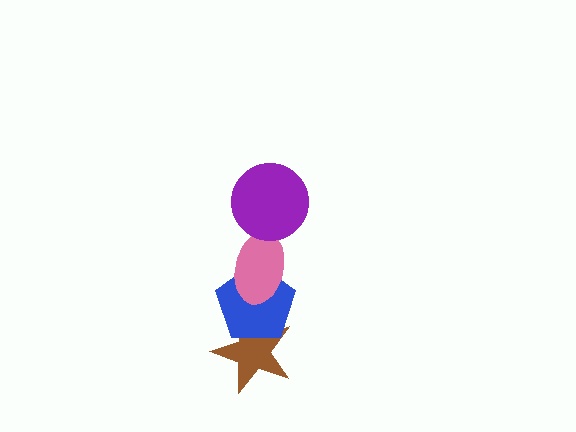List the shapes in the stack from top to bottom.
From top to bottom: the purple circle, the pink ellipse, the blue pentagon, the brown star.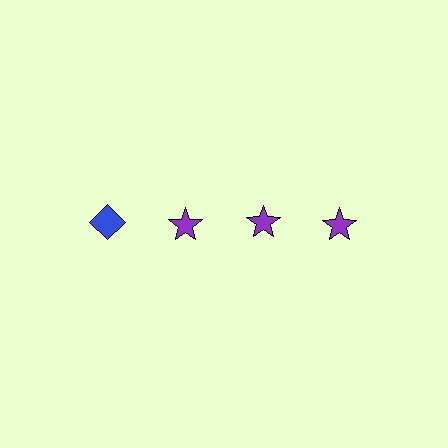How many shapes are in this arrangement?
There are 4 shapes arranged in a grid pattern.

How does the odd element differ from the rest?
It differs in both color (blue instead of purple) and shape (diamond instead of star).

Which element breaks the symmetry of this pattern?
The blue diamond in the top row, leftmost column breaks the symmetry. All other shapes are purple stars.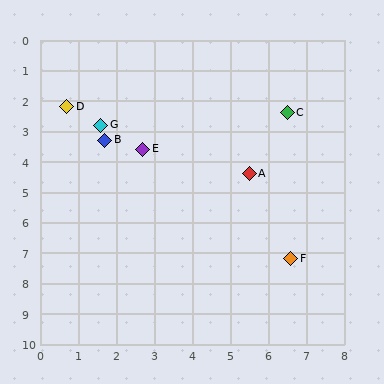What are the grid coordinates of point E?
Point E is at approximately (2.7, 3.6).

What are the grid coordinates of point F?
Point F is at approximately (6.6, 7.2).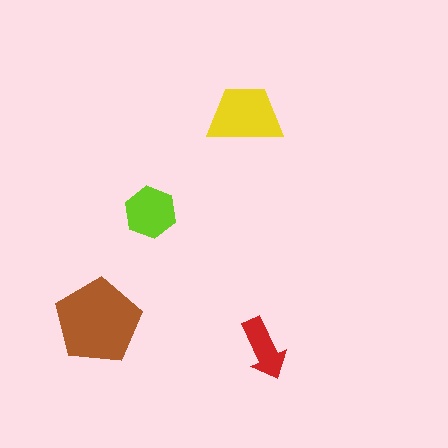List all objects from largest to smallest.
The brown pentagon, the yellow trapezoid, the lime hexagon, the red arrow.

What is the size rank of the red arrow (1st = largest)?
4th.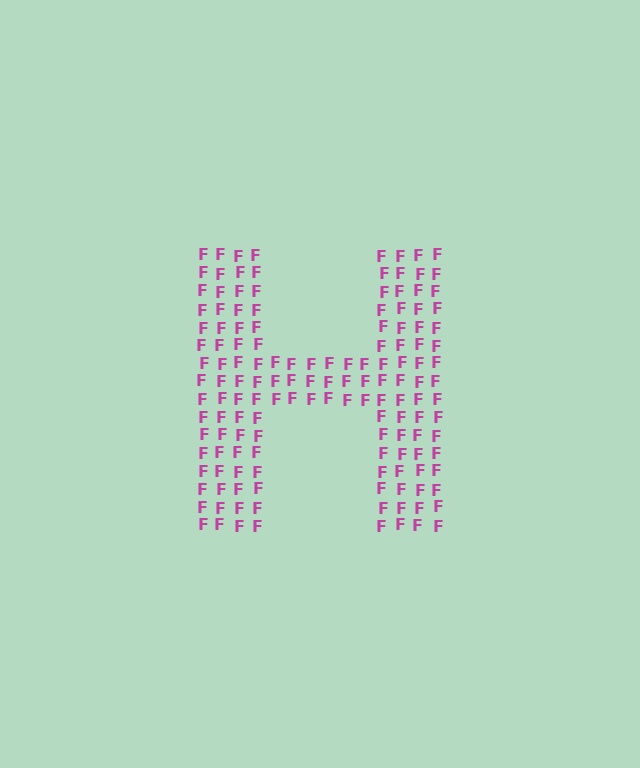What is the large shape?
The large shape is the letter H.